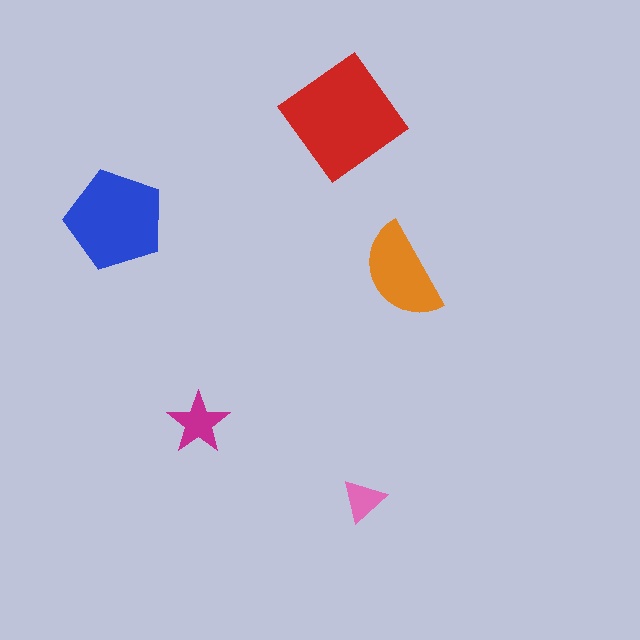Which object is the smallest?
The pink triangle.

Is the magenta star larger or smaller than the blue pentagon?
Smaller.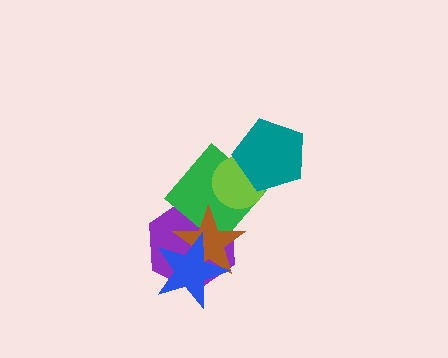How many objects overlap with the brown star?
3 objects overlap with the brown star.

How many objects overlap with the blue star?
2 objects overlap with the blue star.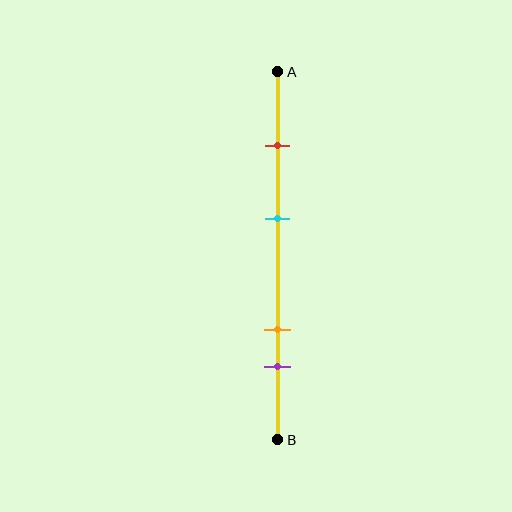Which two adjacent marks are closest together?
The orange and purple marks are the closest adjacent pair.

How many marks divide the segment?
There are 4 marks dividing the segment.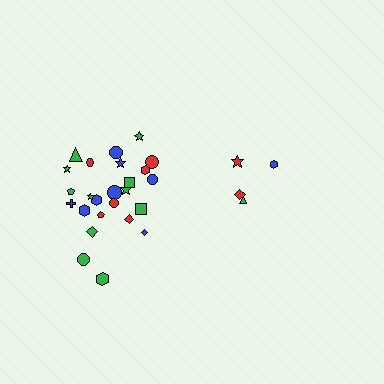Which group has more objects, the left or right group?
The left group.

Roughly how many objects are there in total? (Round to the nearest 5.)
Roughly 30 objects in total.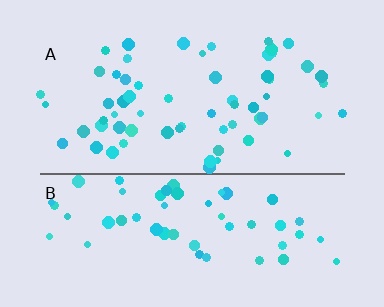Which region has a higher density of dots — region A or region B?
A (the top).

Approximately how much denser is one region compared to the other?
Approximately 1.1× — region A over region B.